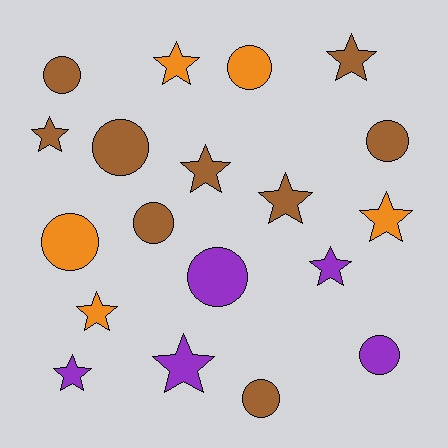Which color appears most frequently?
Brown, with 9 objects.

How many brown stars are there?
There are 4 brown stars.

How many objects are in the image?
There are 19 objects.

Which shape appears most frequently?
Star, with 10 objects.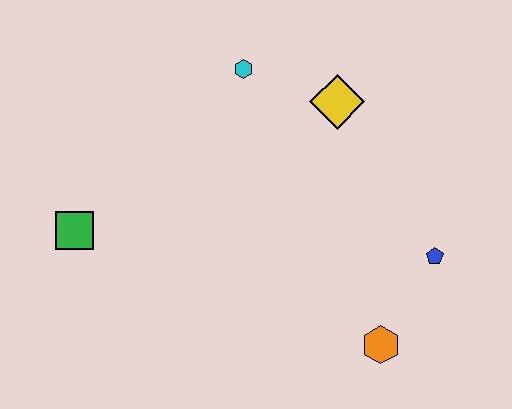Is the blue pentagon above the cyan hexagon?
No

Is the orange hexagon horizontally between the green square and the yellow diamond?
No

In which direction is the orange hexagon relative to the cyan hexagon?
The orange hexagon is below the cyan hexagon.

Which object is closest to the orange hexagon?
The blue pentagon is closest to the orange hexagon.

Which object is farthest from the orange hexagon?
The green square is farthest from the orange hexagon.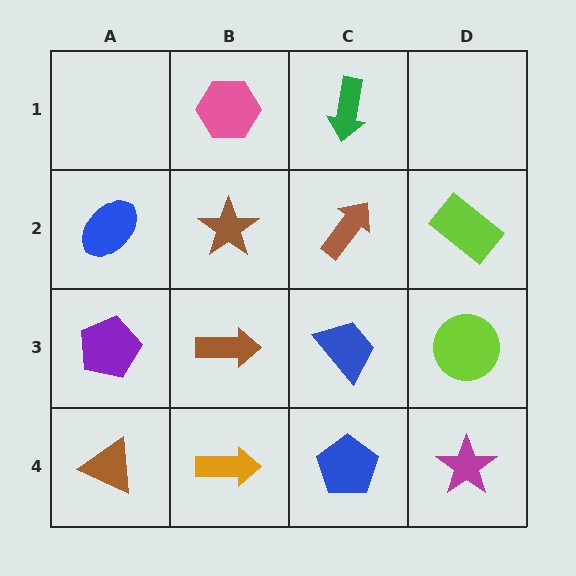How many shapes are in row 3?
4 shapes.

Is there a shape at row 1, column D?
No, that cell is empty.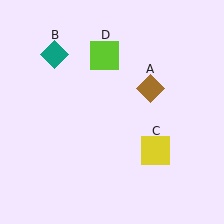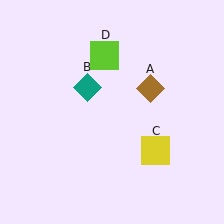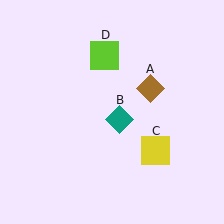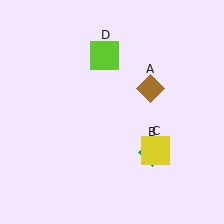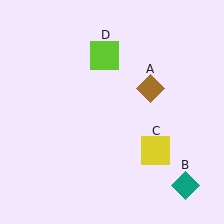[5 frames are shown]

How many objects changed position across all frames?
1 object changed position: teal diamond (object B).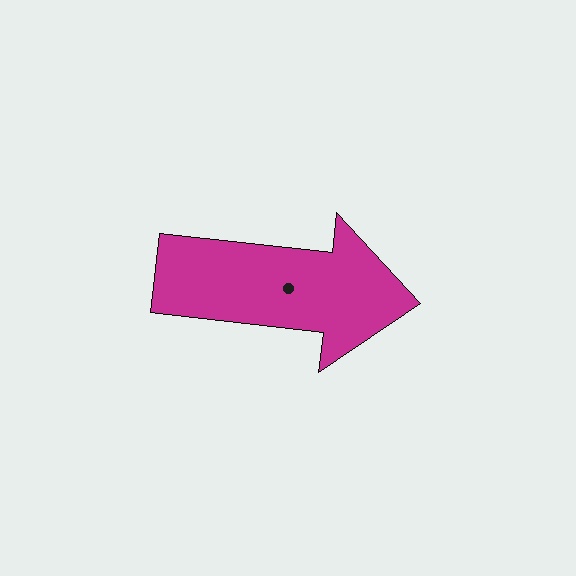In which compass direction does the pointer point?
East.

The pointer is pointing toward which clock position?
Roughly 3 o'clock.